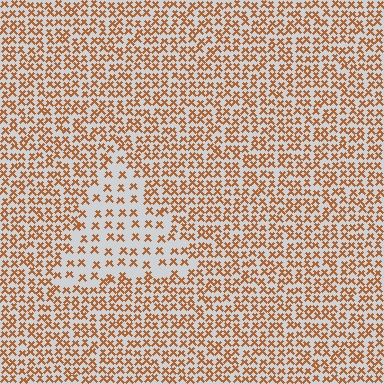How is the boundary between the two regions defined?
The boundary is defined by a change in element density (approximately 2.1x ratio). All elements are the same color, size, and shape.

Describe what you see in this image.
The image contains small brown elements arranged at two different densities. A triangle-shaped region is visible where the elements are less densely packed than the surrounding area.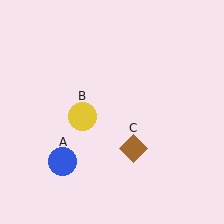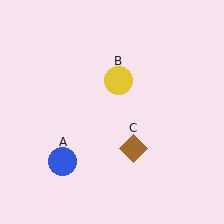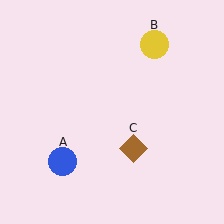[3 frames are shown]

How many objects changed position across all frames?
1 object changed position: yellow circle (object B).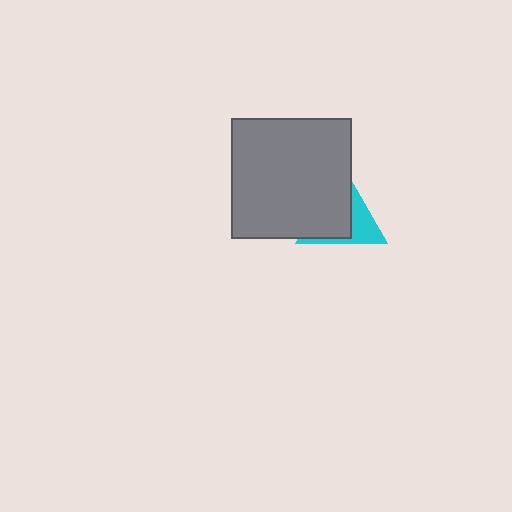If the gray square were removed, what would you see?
You would see the complete cyan triangle.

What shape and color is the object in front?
The object in front is a gray square.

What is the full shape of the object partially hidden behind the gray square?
The partially hidden object is a cyan triangle.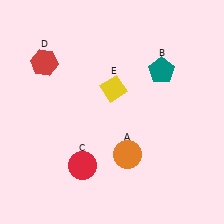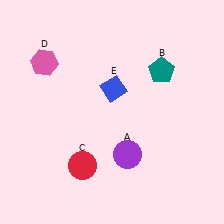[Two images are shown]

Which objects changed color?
A changed from orange to purple. D changed from red to pink. E changed from yellow to blue.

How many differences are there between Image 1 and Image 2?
There are 3 differences between the two images.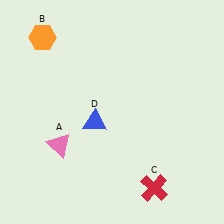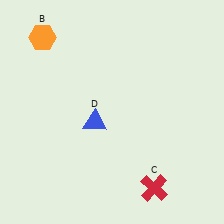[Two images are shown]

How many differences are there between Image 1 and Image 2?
There is 1 difference between the two images.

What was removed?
The pink triangle (A) was removed in Image 2.